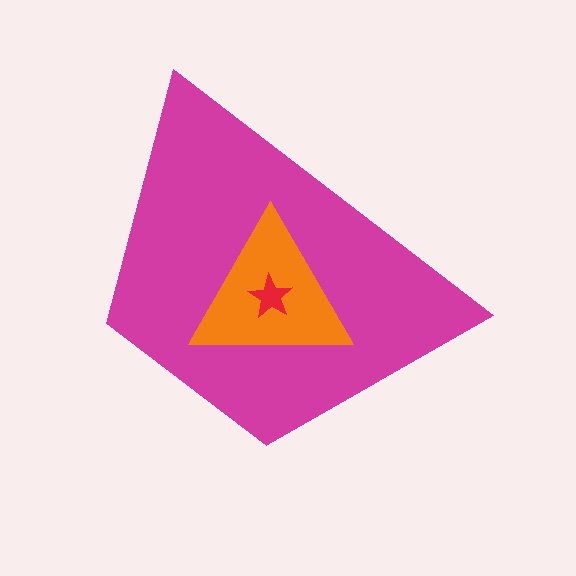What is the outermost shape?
The magenta trapezoid.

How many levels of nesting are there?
3.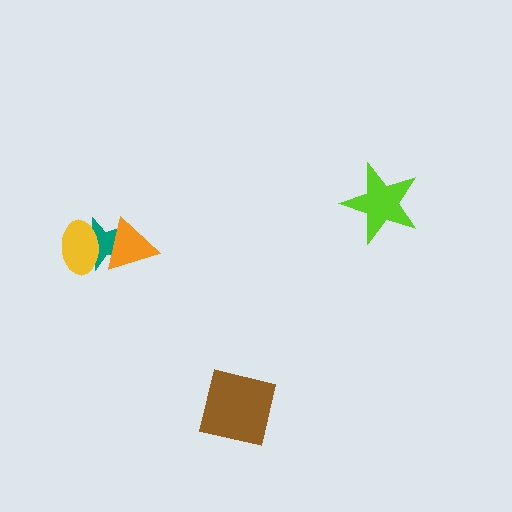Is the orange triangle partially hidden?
Yes, it is partially covered by another shape.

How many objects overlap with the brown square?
0 objects overlap with the brown square.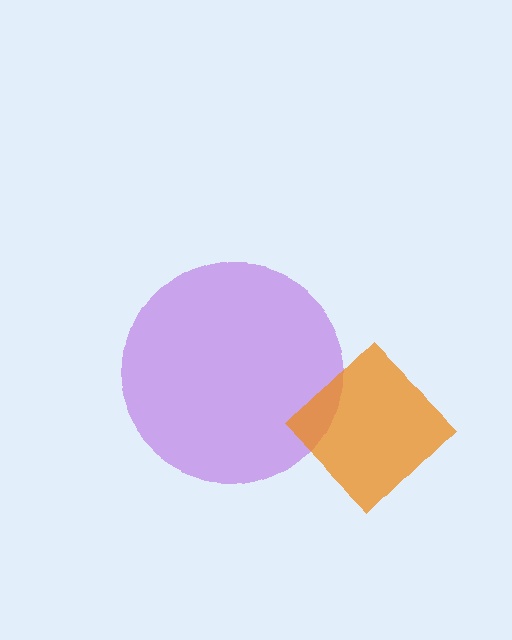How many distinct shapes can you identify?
There are 2 distinct shapes: a purple circle, an orange diamond.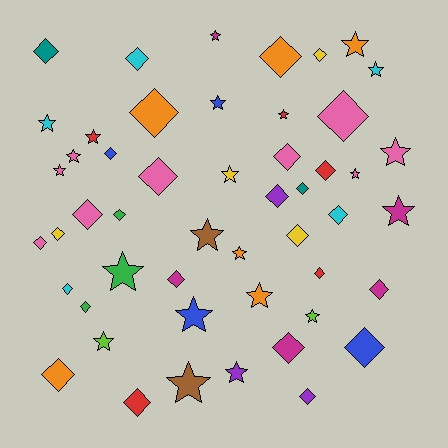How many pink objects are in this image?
There are 9 pink objects.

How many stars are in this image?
There are 22 stars.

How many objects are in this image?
There are 50 objects.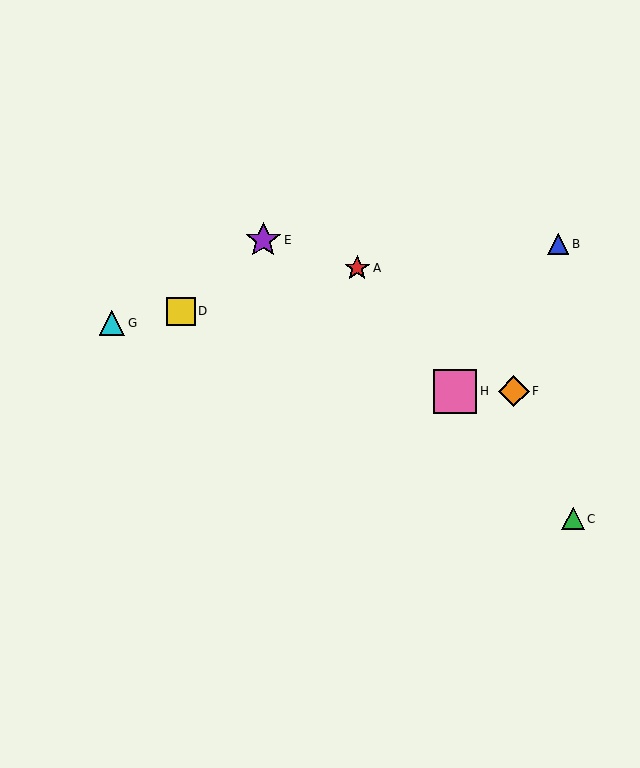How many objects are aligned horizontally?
2 objects (F, H) are aligned horizontally.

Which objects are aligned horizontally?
Objects F, H are aligned horizontally.